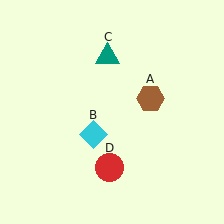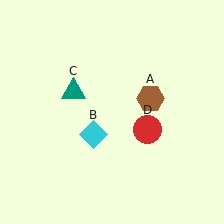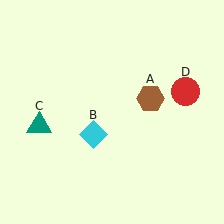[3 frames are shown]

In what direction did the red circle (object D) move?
The red circle (object D) moved up and to the right.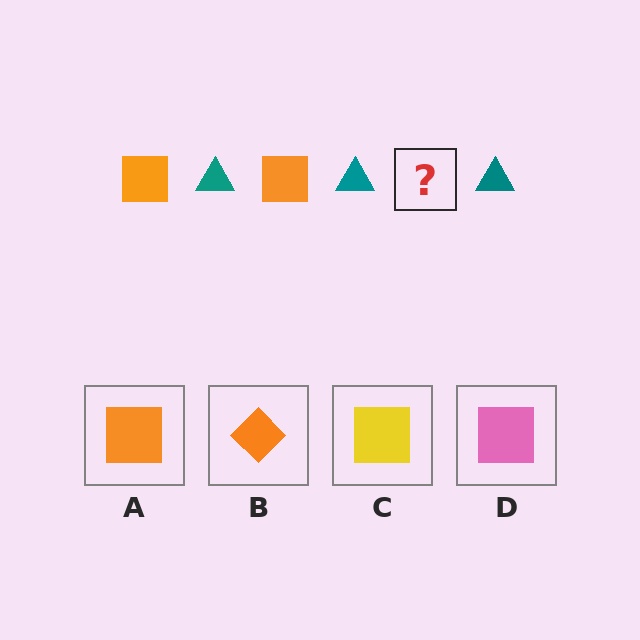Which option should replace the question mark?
Option A.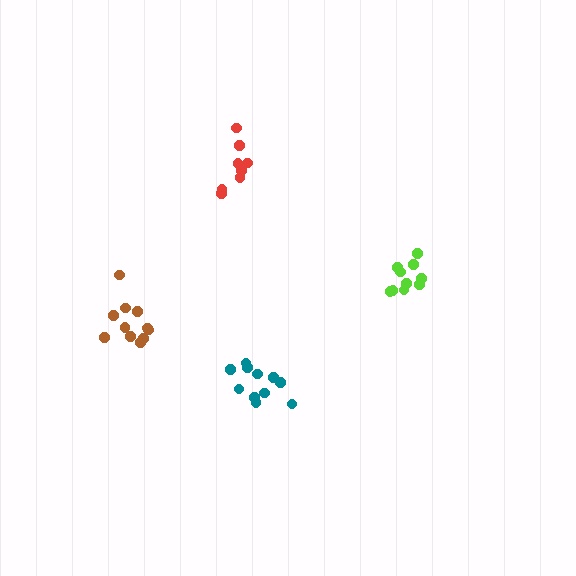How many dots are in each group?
Group 1: 11 dots, Group 2: 8 dots, Group 3: 11 dots, Group 4: 10 dots (40 total).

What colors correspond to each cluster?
The clusters are colored: teal, red, brown, lime.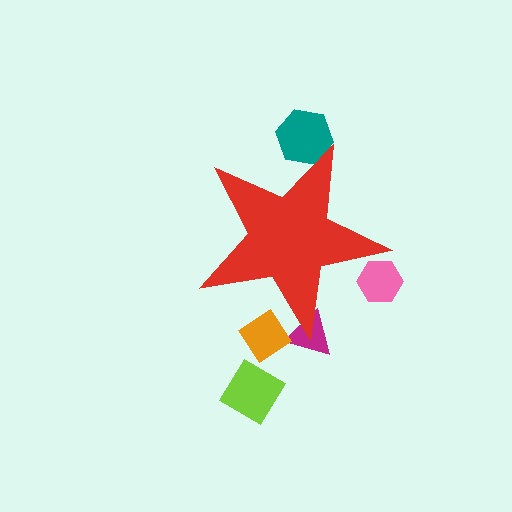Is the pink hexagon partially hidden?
Yes, the pink hexagon is partially hidden behind the red star.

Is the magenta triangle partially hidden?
Yes, the magenta triangle is partially hidden behind the red star.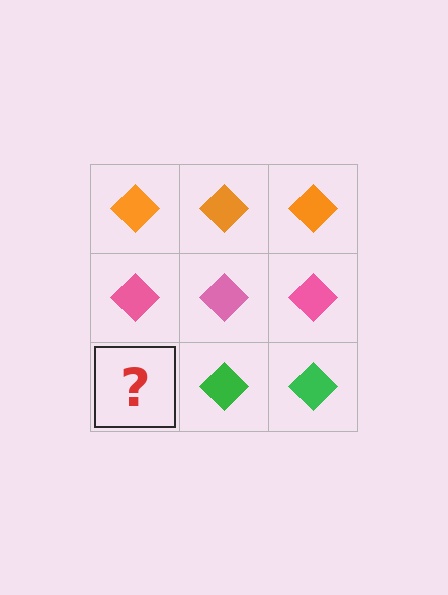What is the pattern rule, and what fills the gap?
The rule is that each row has a consistent color. The gap should be filled with a green diamond.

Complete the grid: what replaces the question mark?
The question mark should be replaced with a green diamond.